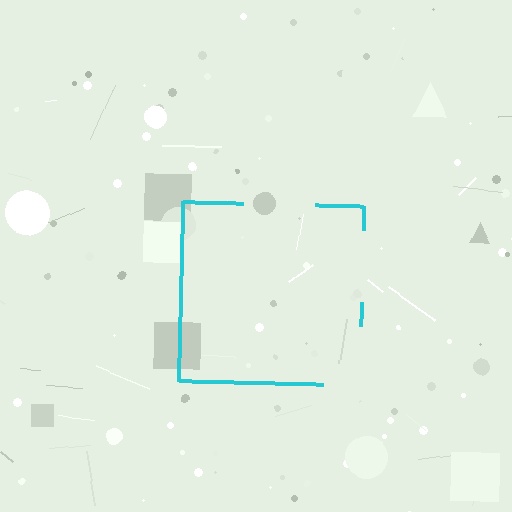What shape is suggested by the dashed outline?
The dashed outline suggests a square.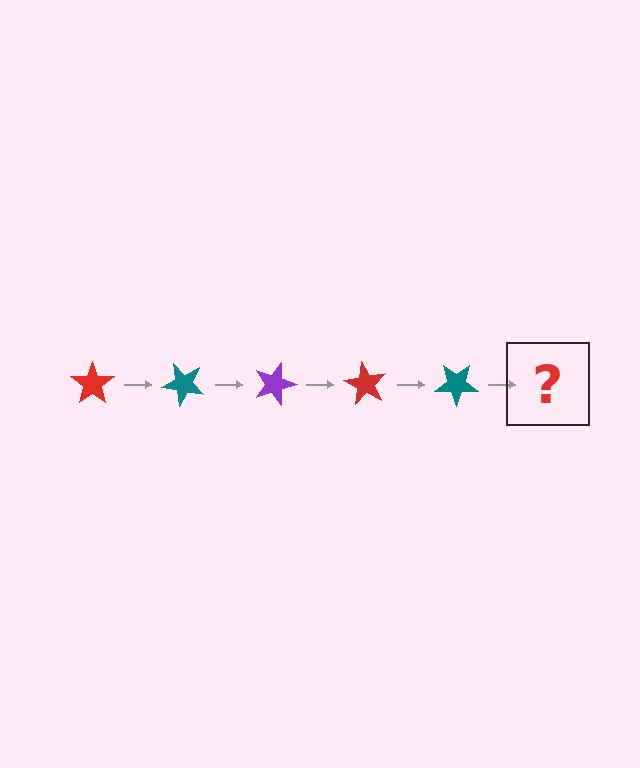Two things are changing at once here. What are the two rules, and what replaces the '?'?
The two rules are that it rotates 45 degrees each step and the color cycles through red, teal, and purple. The '?' should be a purple star, rotated 225 degrees from the start.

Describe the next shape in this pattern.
It should be a purple star, rotated 225 degrees from the start.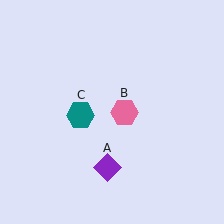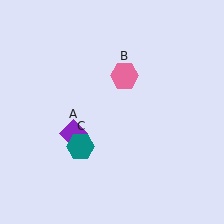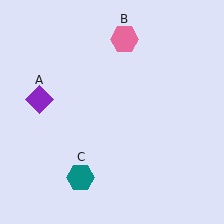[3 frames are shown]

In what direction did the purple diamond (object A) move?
The purple diamond (object A) moved up and to the left.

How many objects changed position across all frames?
3 objects changed position: purple diamond (object A), pink hexagon (object B), teal hexagon (object C).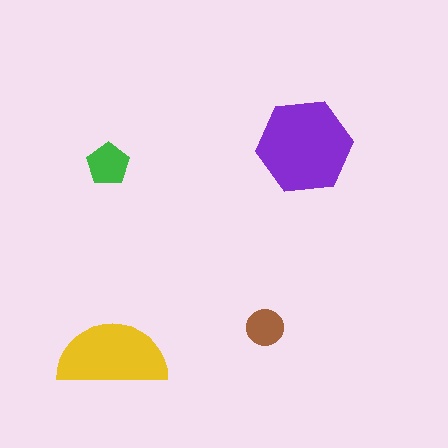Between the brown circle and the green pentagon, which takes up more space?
The green pentagon.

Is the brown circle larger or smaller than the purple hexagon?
Smaller.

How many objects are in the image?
There are 4 objects in the image.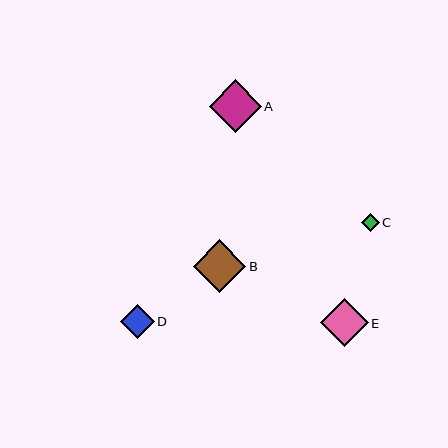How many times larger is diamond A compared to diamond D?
Diamond A is approximately 1.6 times the size of diamond D.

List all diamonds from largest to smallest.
From largest to smallest: B, A, E, D, C.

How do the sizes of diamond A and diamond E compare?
Diamond A and diamond E are approximately the same size.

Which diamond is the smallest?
Diamond C is the smallest with a size of approximately 17 pixels.